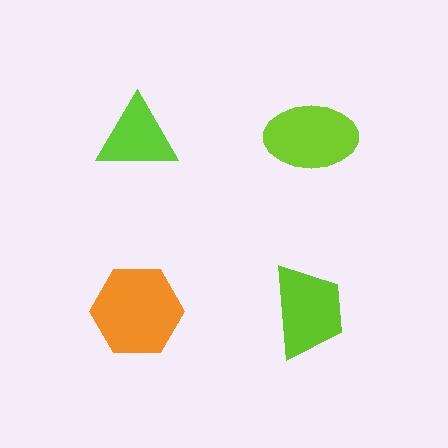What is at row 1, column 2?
A lime ellipse.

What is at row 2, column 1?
An orange hexagon.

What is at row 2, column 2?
A lime trapezoid.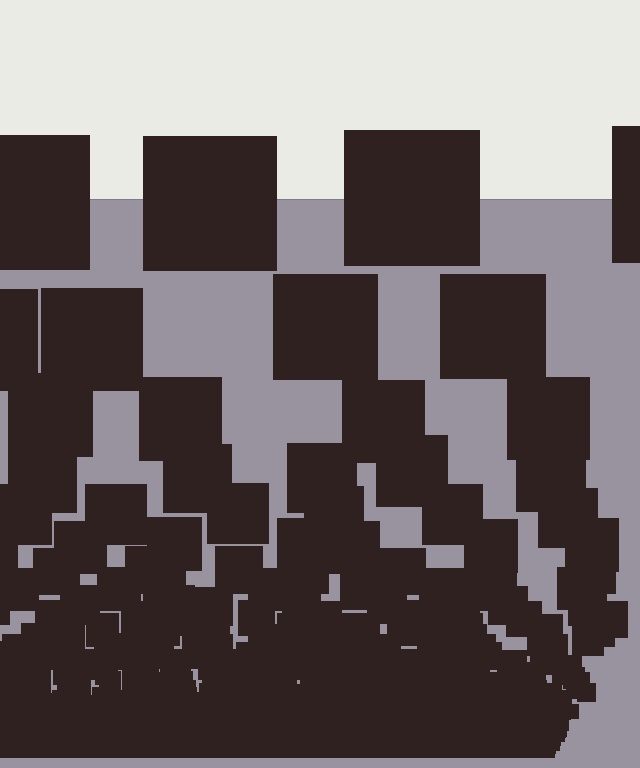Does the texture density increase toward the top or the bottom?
Density increases toward the bottom.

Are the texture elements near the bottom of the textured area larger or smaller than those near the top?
Smaller. The gradient is inverted — elements near the bottom are smaller and denser.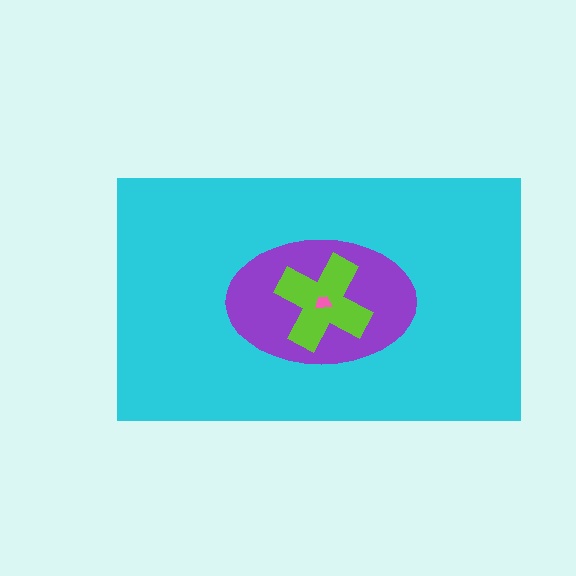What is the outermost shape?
The cyan rectangle.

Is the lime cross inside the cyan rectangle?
Yes.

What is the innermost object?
The pink trapezoid.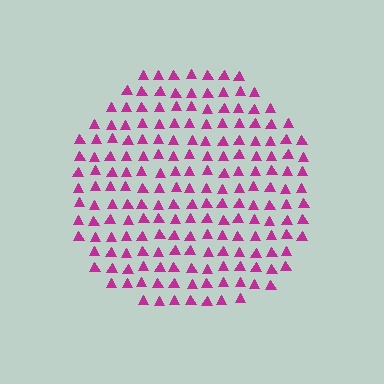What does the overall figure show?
The overall figure shows a circle.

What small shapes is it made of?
It is made of small triangles.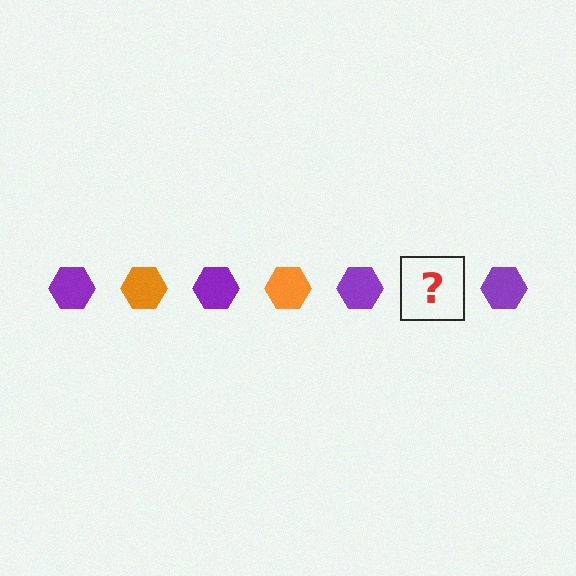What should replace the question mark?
The question mark should be replaced with an orange hexagon.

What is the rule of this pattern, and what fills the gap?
The rule is that the pattern cycles through purple, orange hexagons. The gap should be filled with an orange hexagon.